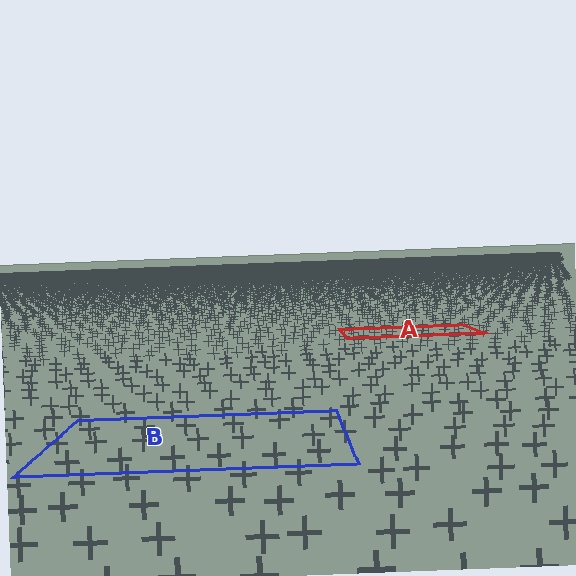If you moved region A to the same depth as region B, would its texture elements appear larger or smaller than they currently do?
They would appear larger. At a closer depth, the same texture elements are projected at a bigger on-screen size.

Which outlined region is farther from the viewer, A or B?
Region A is farther from the viewer — the texture elements inside it appear smaller and more densely packed.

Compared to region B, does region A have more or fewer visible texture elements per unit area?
Region A has more texture elements per unit area — they are packed more densely because it is farther away.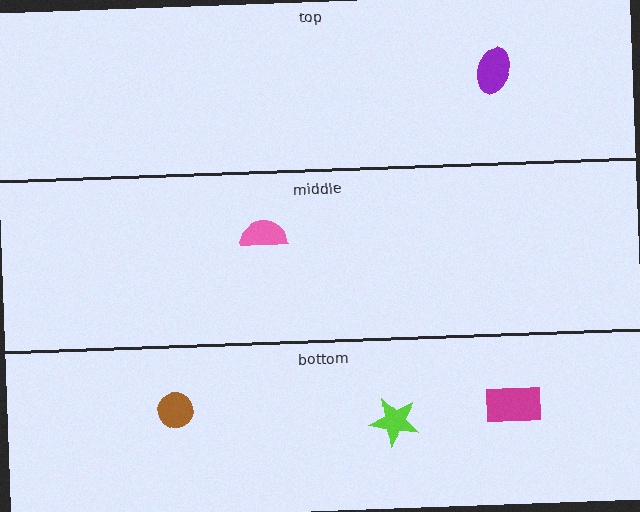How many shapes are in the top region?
1.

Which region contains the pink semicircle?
The middle region.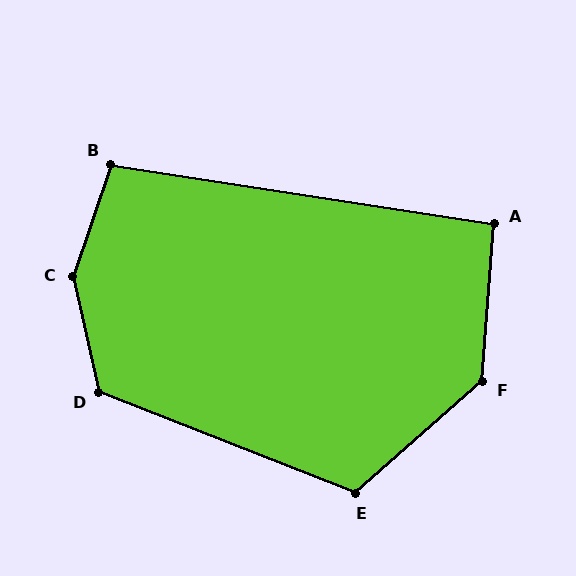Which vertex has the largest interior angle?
C, at approximately 148 degrees.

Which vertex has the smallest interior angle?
A, at approximately 95 degrees.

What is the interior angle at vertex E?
Approximately 117 degrees (obtuse).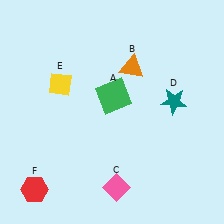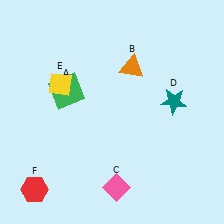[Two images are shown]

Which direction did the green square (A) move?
The green square (A) moved left.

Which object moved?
The green square (A) moved left.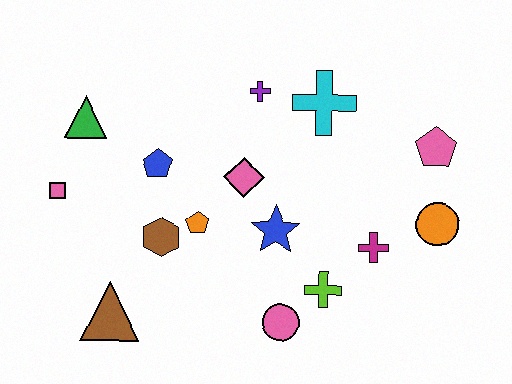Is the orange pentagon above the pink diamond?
No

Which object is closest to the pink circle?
The lime cross is closest to the pink circle.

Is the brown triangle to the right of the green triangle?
Yes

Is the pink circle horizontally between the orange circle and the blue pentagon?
Yes